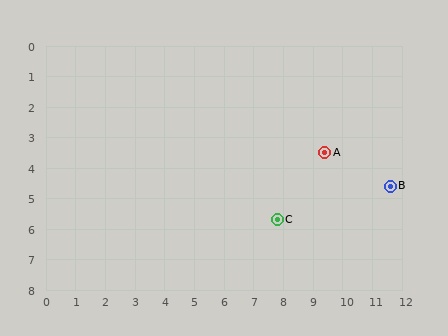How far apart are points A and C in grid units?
Points A and C are about 2.7 grid units apart.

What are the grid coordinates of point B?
Point B is at approximately (11.6, 4.6).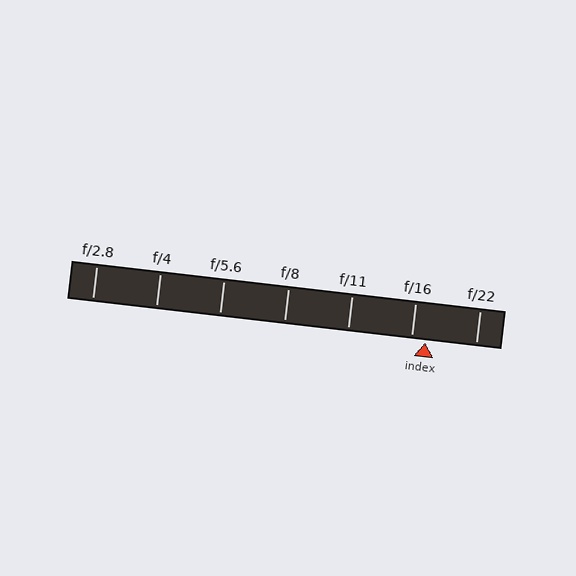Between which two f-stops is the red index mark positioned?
The index mark is between f/16 and f/22.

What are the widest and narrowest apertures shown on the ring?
The widest aperture shown is f/2.8 and the narrowest is f/22.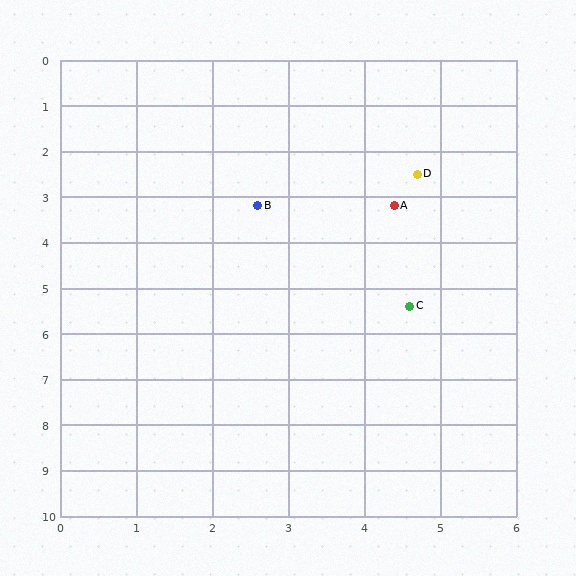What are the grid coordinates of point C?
Point C is at approximately (4.6, 5.4).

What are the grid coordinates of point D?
Point D is at approximately (4.7, 2.5).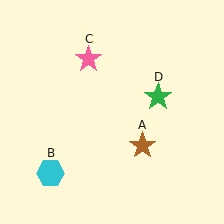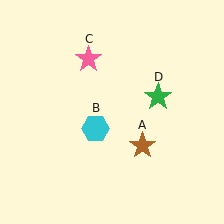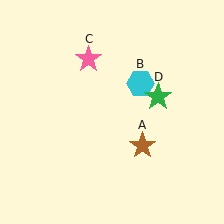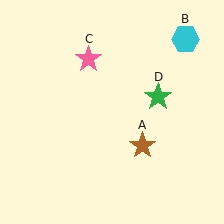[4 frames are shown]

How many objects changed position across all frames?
1 object changed position: cyan hexagon (object B).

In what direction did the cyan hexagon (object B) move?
The cyan hexagon (object B) moved up and to the right.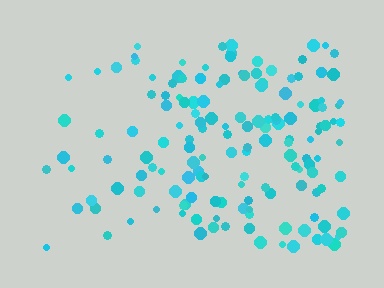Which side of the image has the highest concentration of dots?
The right.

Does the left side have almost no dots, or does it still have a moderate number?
Still a moderate number, just noticeably fewer than the right.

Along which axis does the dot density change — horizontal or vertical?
Horizontal.